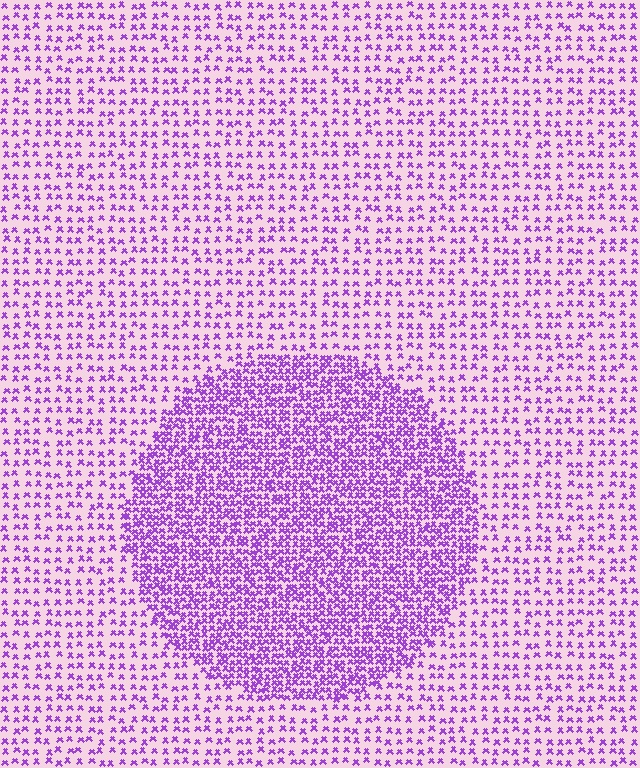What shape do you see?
I see a circle.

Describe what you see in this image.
The image contains small purple elements arranged at two different densities. A circle-shaped region is visible where the elements are more densely packed than the surrounding area.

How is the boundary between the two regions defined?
The boundary is defined by a change in element density (approximately 2.4x ratio). All elements are the same color, size, and shape.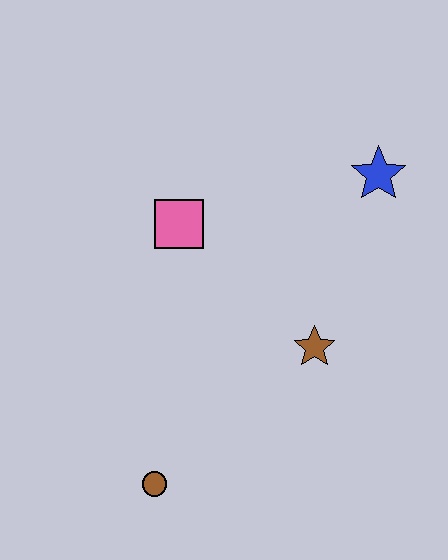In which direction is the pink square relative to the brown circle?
The pink square is above the brown circle.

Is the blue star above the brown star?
Yes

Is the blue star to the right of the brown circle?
Yes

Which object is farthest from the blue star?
The brown circle is farthest from the blue star.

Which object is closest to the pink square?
The brown star is closest to the pink square.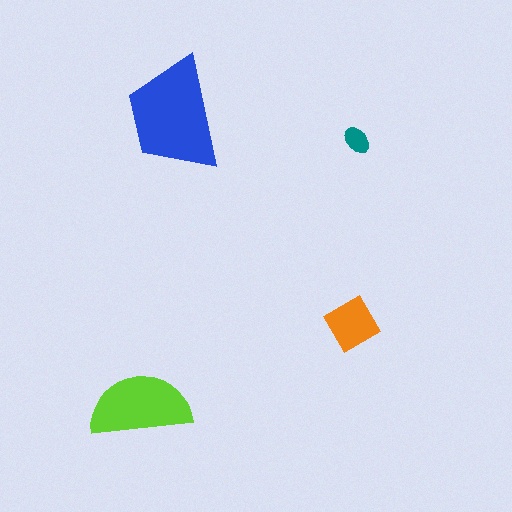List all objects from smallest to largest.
The teal ellipse, the orange diamond, the lime semicircle, the blue trapezoid.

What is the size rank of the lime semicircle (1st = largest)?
2nd.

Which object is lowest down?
The lime semicircle is bottommost.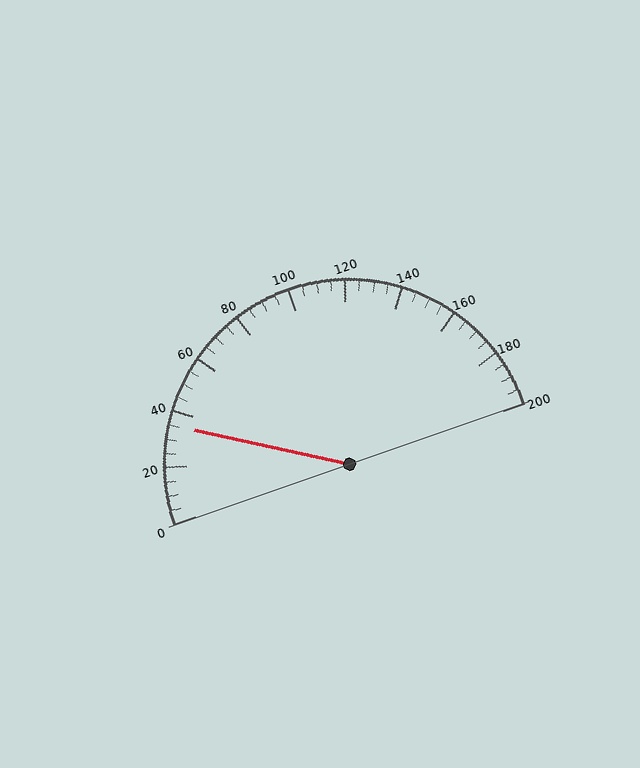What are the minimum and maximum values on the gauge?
The gauge ranges from 0 to 200.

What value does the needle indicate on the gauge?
The needle indicates approximately 35.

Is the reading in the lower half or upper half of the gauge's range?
The reading is in the lower half of the range (0 to 200).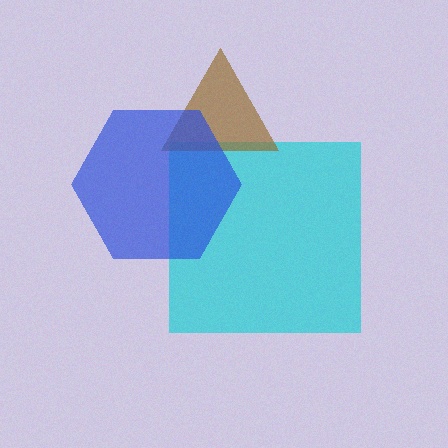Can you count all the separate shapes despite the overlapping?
Yes, there are 3 separate shapes.